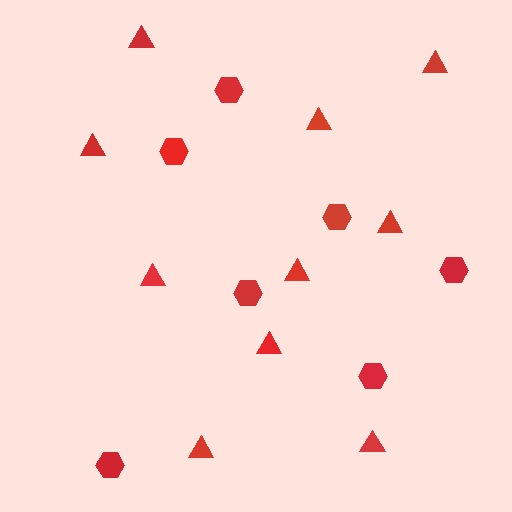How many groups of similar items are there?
There are 2 groups: one group of hexagons (7) and one group of triangles (10).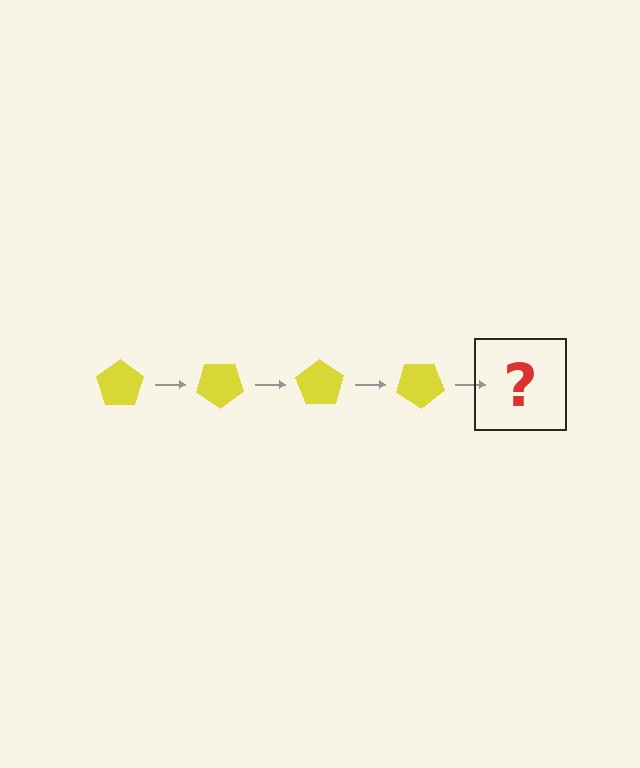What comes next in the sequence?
The next element should be a yellow pentagon rotated 140 degrees.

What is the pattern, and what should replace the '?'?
The pattern is that the pentagon rotates 35 degrees each step. The '?' should be a yellow pentagon rotated 140 degrees.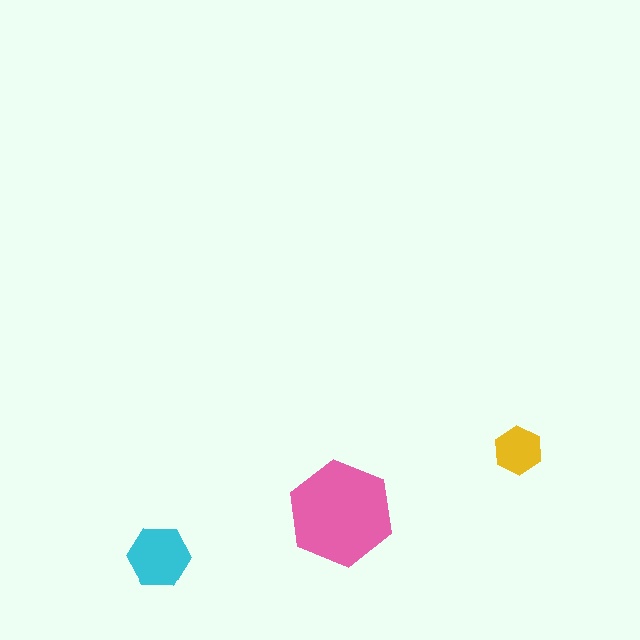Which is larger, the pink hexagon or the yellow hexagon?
The pink one.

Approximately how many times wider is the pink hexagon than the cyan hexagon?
About 1.5 times wider.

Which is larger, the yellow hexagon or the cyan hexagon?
The cyan one.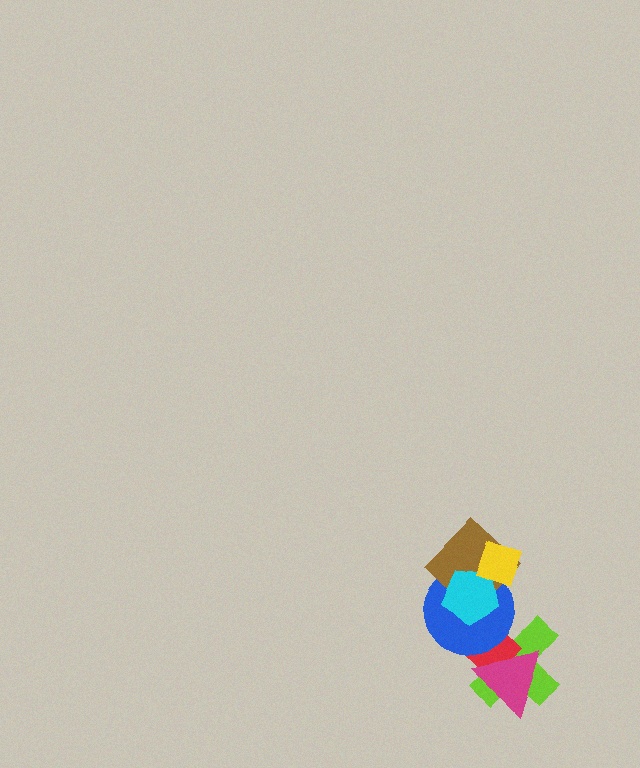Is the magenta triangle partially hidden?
No, no other shape covers it.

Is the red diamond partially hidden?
Yes, it is partially covered by another shape.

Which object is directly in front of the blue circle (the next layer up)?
The brown diamond is directly in front of the blue circle.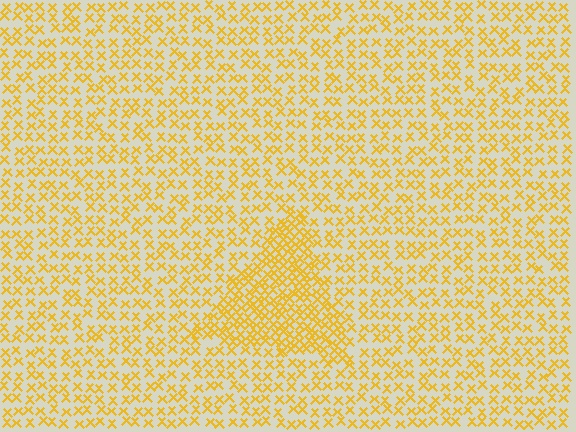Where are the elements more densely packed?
The elements are more densely packed inside the triangle boundary.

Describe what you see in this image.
The image contains small yellow elements arranged at two different densities. A triangle-shaped region is visible where the elements are more densely packed than the surrounding area.